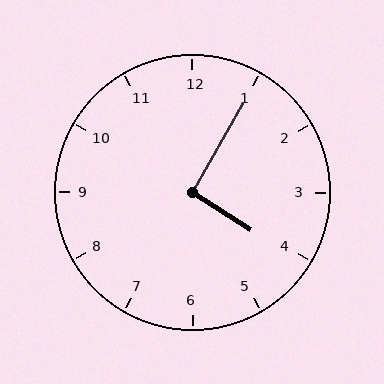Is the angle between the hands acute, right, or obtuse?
It is right.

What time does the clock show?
4:05.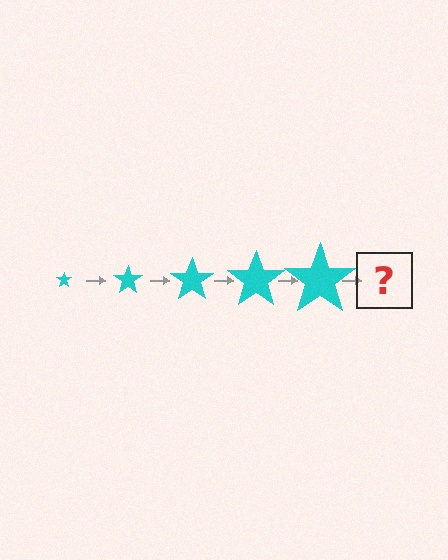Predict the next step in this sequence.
The next step is a cyan star, larger than the previous one.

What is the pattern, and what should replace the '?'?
The pattern is that the star gets progressively larger each step. The '?' should be a cyan star, larger than the previous one.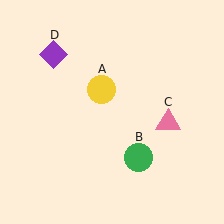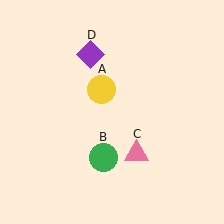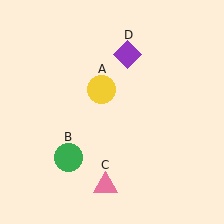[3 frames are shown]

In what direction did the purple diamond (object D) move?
The purple diamond (object D) moved right.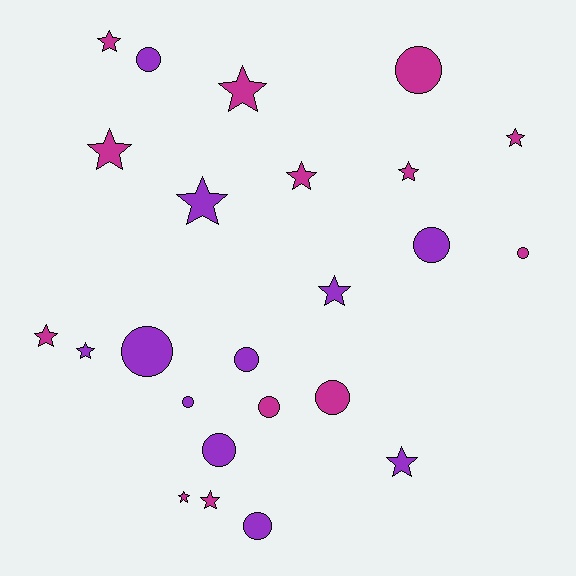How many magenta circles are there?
There are 4 magenta circles.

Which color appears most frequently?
Magenta, with 13 objects.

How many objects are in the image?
There are 24 objects.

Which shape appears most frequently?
Star, with 13 objects.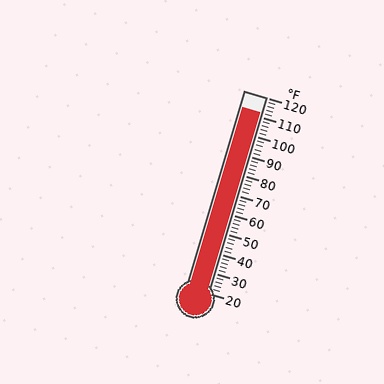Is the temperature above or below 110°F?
The temperature is above 110°F.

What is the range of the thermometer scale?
The thermometer scale ranges from 20°F to 120°F.